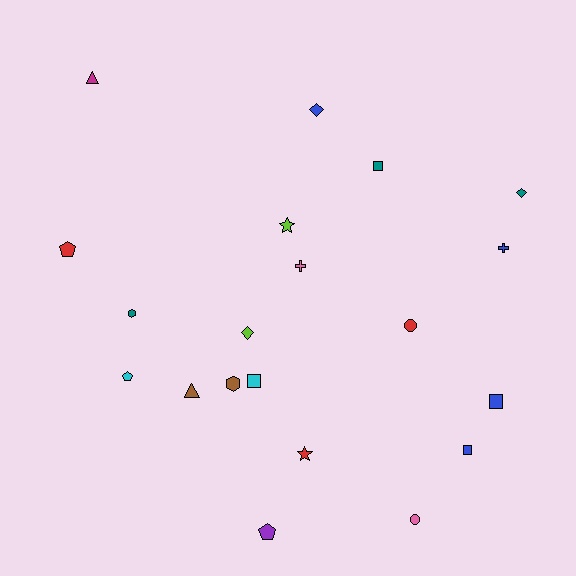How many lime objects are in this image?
There are 2 lime objects.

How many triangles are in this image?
There are 2 triangles.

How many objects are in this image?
There are 20 objects.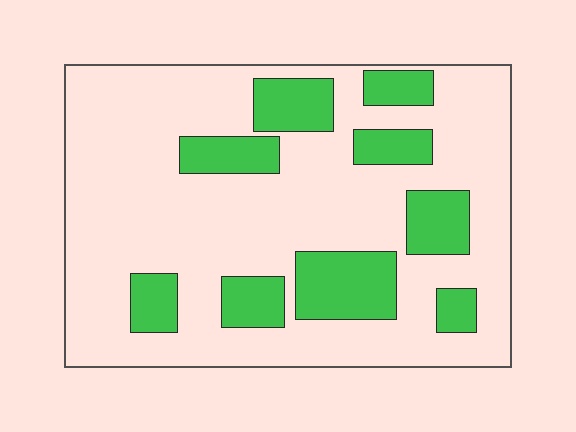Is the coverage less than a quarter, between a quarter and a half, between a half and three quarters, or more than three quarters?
Less than a quarter.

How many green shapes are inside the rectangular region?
9.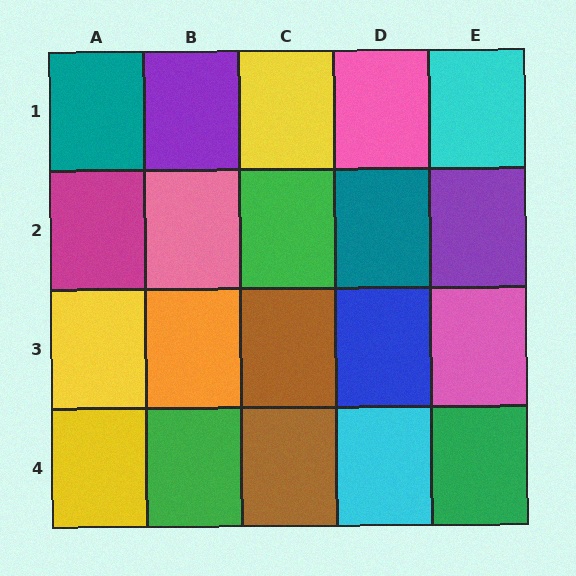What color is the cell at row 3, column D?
Blue.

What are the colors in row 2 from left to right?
Magenta, pink, green, teal, purple.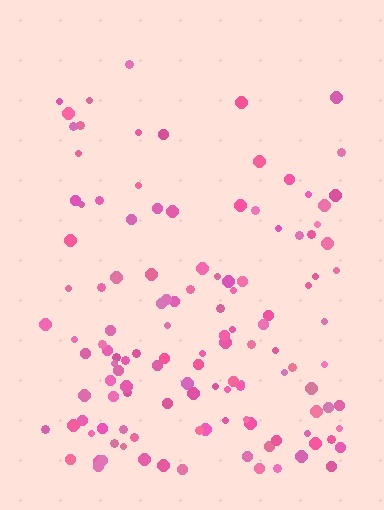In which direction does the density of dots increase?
From top to bottom, with the bottom side densest.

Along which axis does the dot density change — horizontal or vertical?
Vertical.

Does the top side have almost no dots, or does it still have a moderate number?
Still a moderate number, just noticeably fewer than the bottom.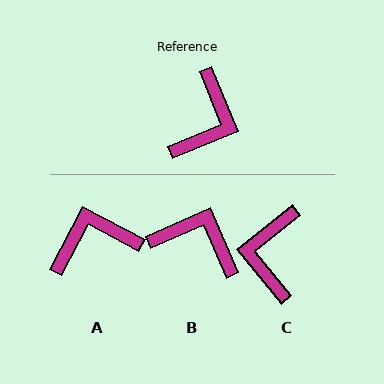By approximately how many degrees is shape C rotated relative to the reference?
Approximately 163 degrees clockwise.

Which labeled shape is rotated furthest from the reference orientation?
C, about 163 degrees away.